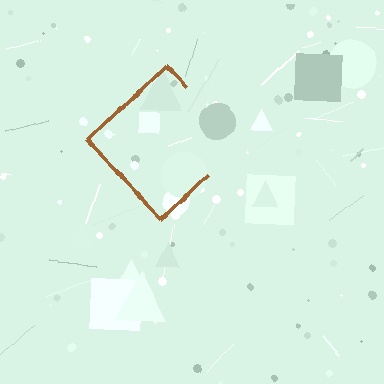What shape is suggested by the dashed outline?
The dashed outline suggests a diamond.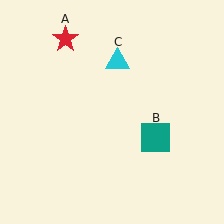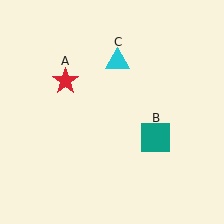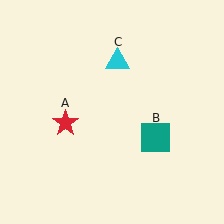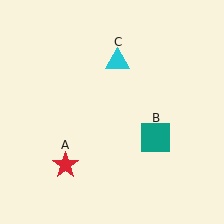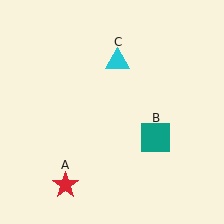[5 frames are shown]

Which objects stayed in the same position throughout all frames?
Teal square (object B) and cyan triangle (object C) remained stationary.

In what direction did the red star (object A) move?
The red star (object A) moved down.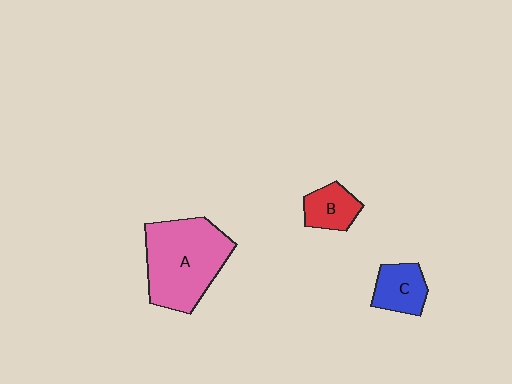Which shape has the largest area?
Shape A (pink).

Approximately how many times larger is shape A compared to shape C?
Approximately 2.7 times.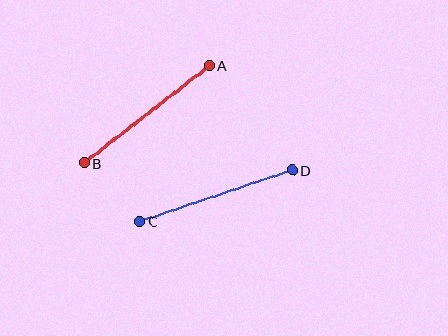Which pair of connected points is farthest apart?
Points C and D are farthest apart.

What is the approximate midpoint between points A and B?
The midpoint is at approximately (147, 114) pixels.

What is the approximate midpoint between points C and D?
The midpoint is at approximately (216, 196) pixels.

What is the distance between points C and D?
The distance is approximately 161 pixels.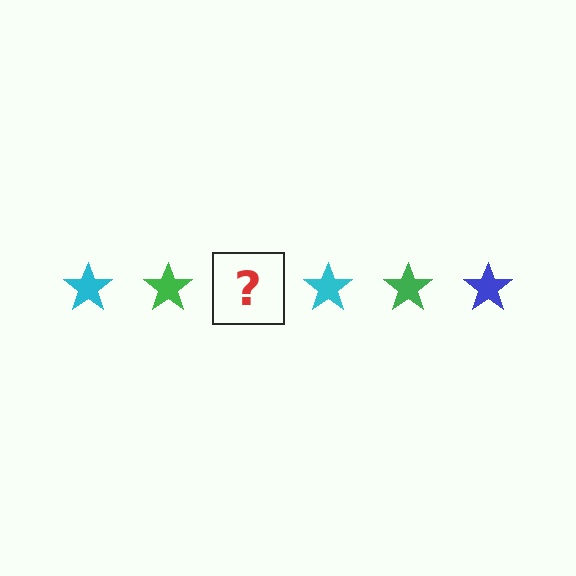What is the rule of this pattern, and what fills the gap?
The rule is that the pattern cycles through cyan, green, blue stars. The gap should be filled with a blue star.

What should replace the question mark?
The question mark should be replaced with a blue star.